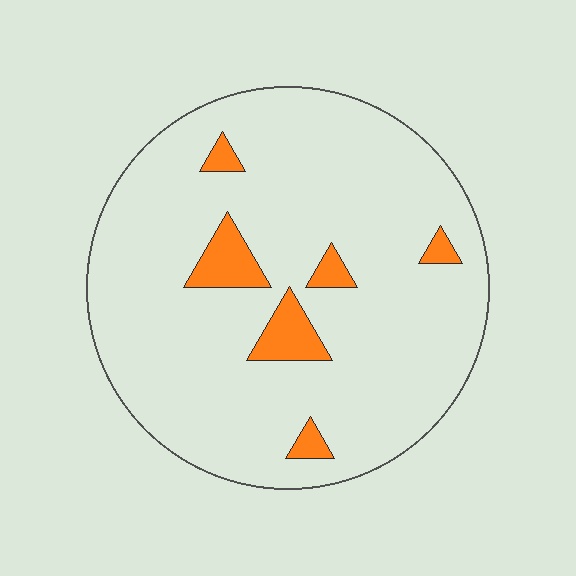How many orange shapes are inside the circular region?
6.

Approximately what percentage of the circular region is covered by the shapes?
Approximately 10%.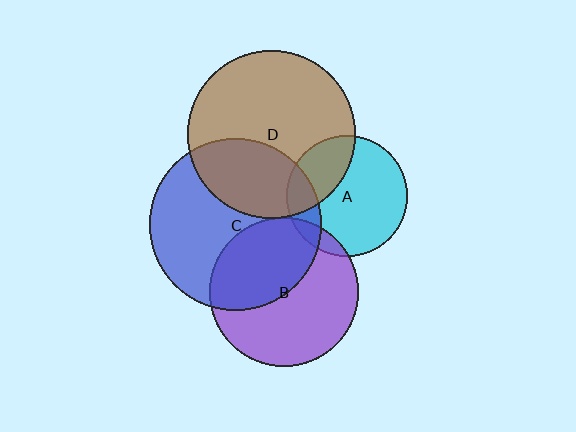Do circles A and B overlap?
Yes.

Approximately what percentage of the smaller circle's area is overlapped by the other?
Approximately 10%.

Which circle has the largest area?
Circle C (blue).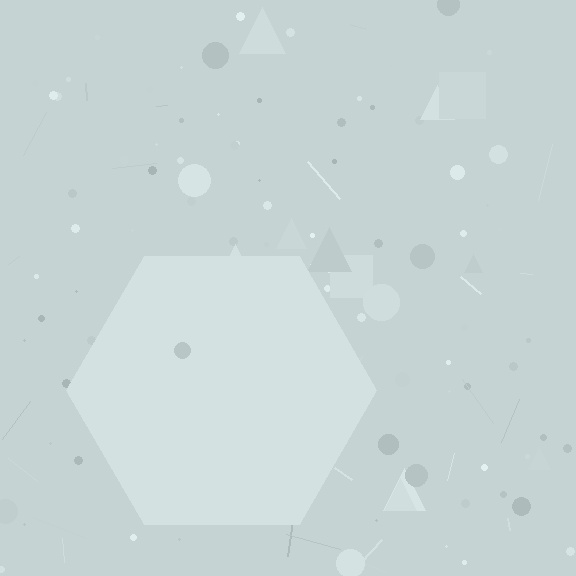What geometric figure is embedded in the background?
A hexagon is embedded in the background.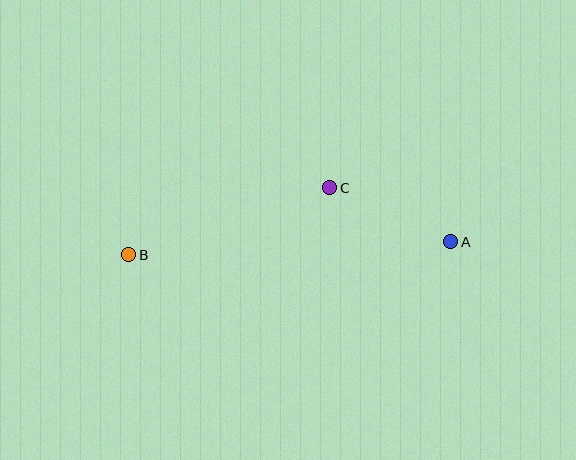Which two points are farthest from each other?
Points A and B are farthest from each other.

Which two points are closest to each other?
Points A and C are closest to each other.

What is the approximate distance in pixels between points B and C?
The distance between B and C is approximately 212 pixels.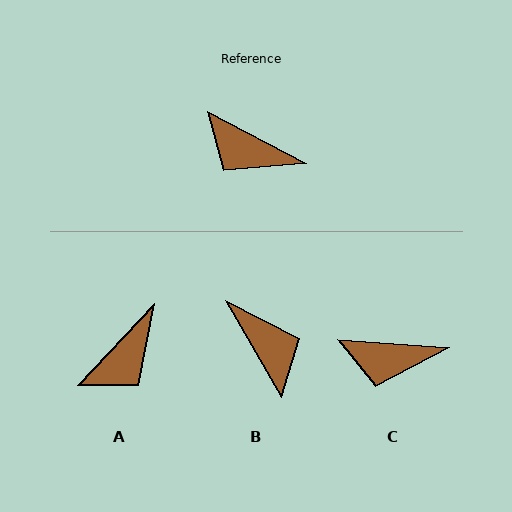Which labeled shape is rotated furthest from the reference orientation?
B, about 148 degrees away.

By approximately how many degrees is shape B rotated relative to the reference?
Approximately 148 degrees counter-clockwise.